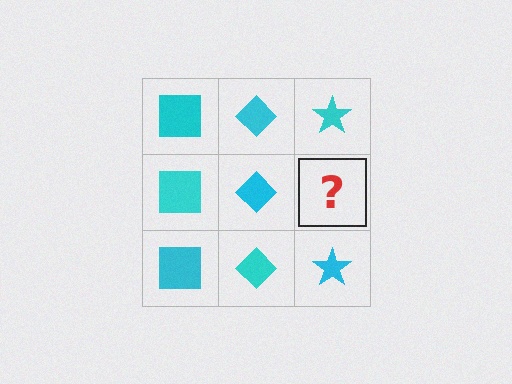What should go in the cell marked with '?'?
The missing cell should contain a cyan star.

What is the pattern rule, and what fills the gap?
The rule is that each column has a consistent shape. The gap should be filled with a cyan star.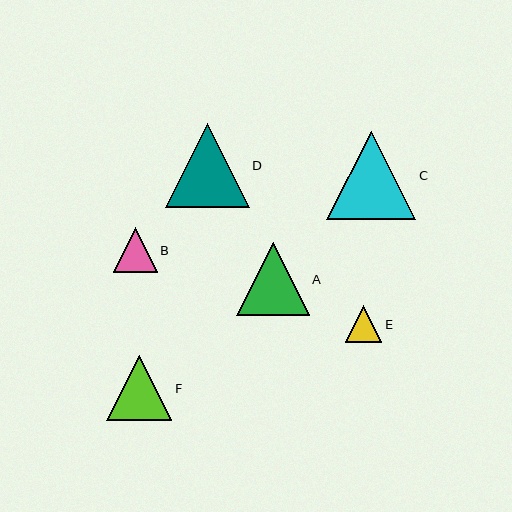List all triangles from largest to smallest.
From largest to smallest: C, D, A, F, B, E.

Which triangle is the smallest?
Triangle E is the smallest with a size of approximately 36 pixels.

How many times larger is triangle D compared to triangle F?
Triangle D is approximately 1.3 times the size of triangle F.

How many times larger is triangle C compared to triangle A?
Triangle C is approximately 1.2 times the size of triangle A.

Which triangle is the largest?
Triangle C is the largest with a size of approximately 89 pixels.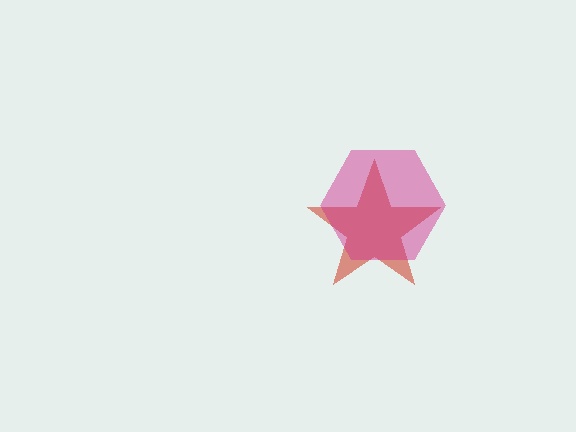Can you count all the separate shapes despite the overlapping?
Yes, there are 2 separate shapes.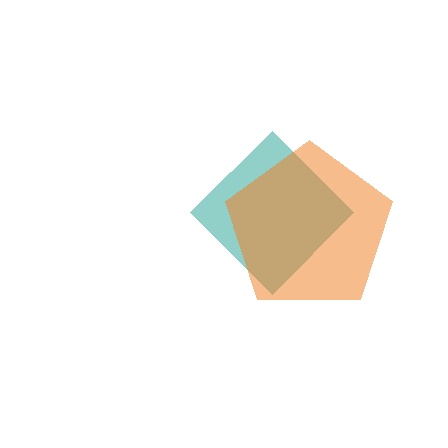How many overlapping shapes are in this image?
There are 2 overlapping shapes in the image.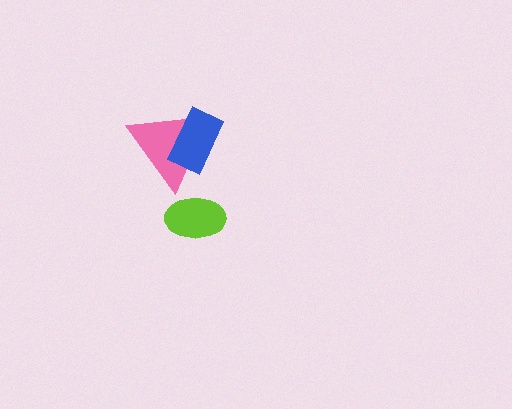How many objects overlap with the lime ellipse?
0 objects overlap with the lime ellipse.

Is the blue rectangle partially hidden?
No, no other shape covers it.